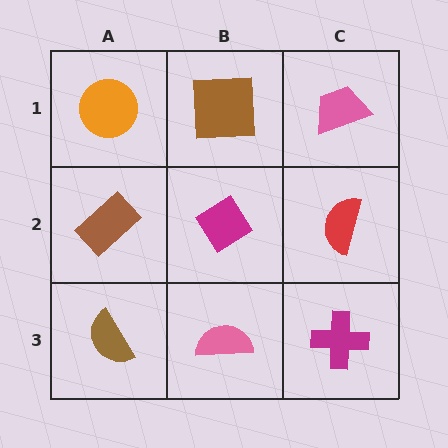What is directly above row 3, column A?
A brown rectangle.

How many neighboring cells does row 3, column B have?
3.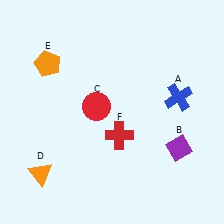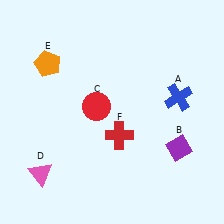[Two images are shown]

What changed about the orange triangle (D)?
In Image 1, D is orange. In Image 2, it changed to pink.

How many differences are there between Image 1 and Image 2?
There is 1 difference between the two images.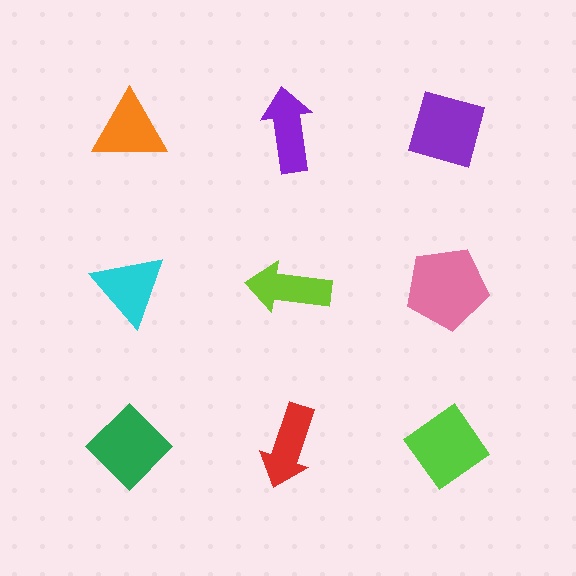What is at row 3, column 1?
A green diamond.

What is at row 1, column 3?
A purple diamond.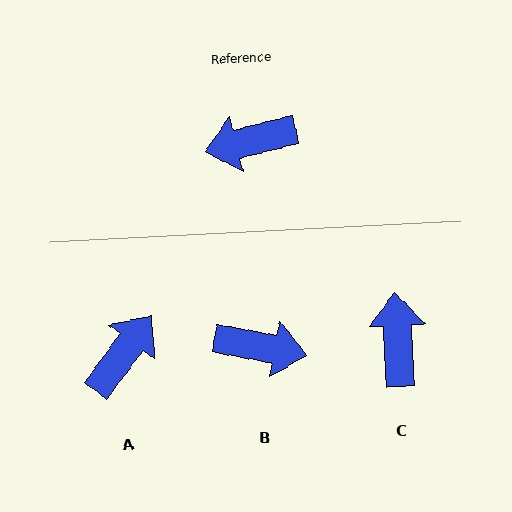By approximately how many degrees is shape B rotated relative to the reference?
Approximately 156 degrees counter-clockwise.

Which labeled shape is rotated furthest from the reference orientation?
B, about 156 degrees away.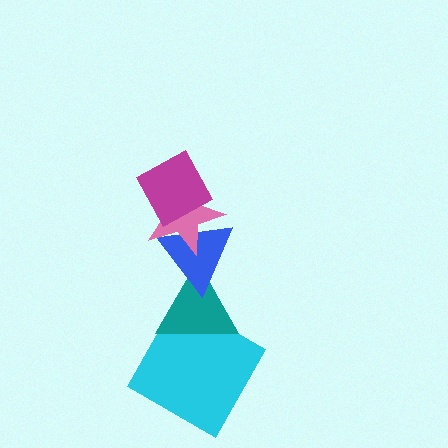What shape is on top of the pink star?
The magenta diamond is on top of the pink star.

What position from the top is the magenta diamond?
The magenta diamond is 1st from the top.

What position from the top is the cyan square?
The cyan square is 5th from the top.